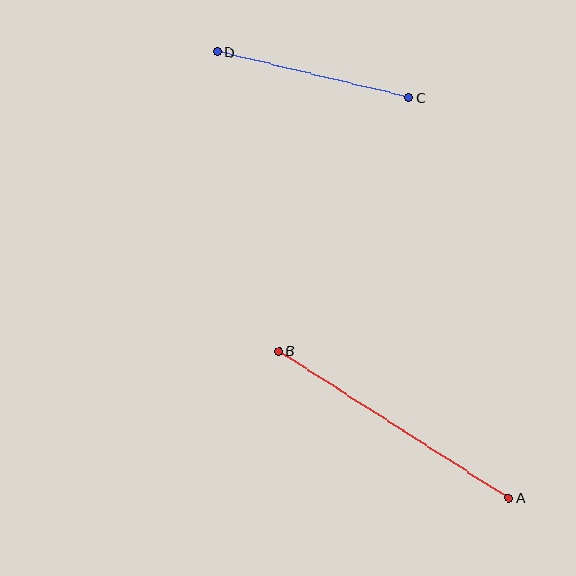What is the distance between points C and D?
The distance is approximately 197 pixels.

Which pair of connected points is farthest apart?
Points A and B are farthest apart.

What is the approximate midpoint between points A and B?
The midpoint is at approximately (394, 424) pixels.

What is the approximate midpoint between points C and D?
The midpoint is at approximately (313, 75) pixels.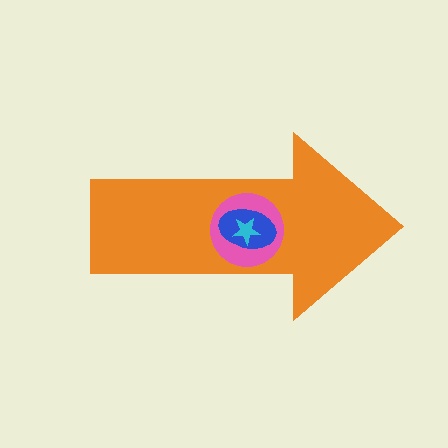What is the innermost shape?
The cyan star.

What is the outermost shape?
The orange arrow.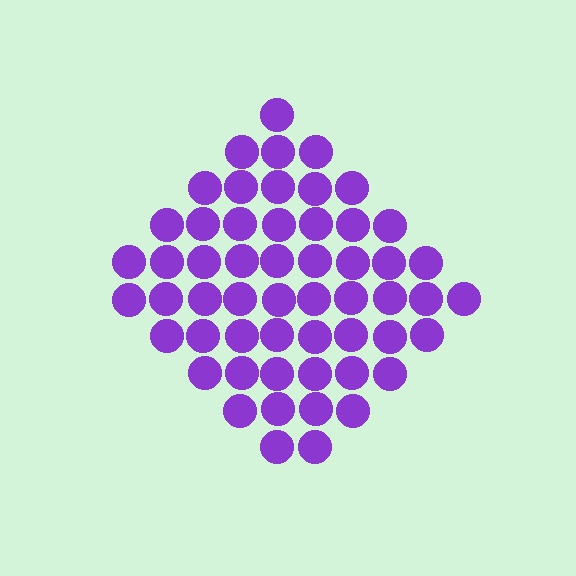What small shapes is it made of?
It is made of small circles.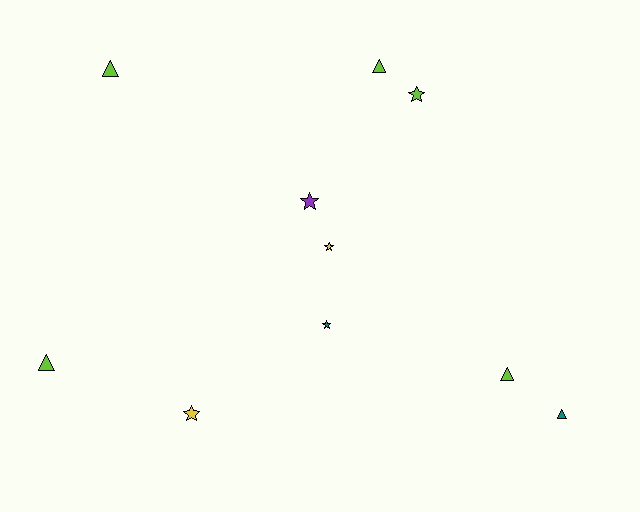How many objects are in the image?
There are 10 objects.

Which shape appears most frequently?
Triangle, with 5 objects.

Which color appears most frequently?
Lime, with 5 objects.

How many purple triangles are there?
There are no purple triangles.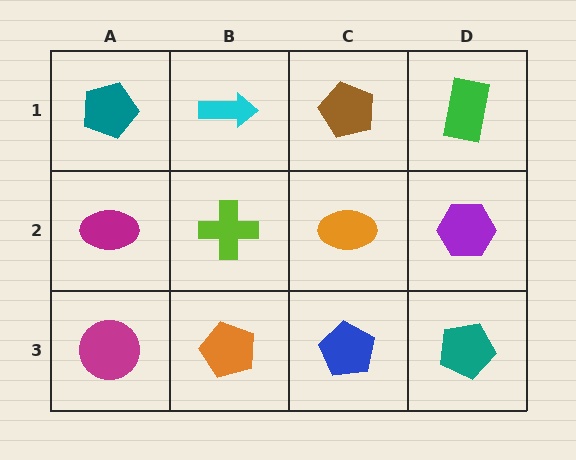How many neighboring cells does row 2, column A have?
3.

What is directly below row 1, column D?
A purple hexagon.